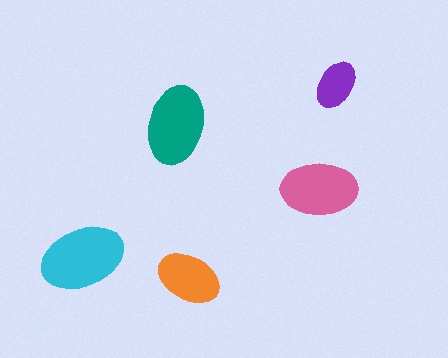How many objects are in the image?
There are 5 objects in the image.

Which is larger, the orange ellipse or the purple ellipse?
The orange one.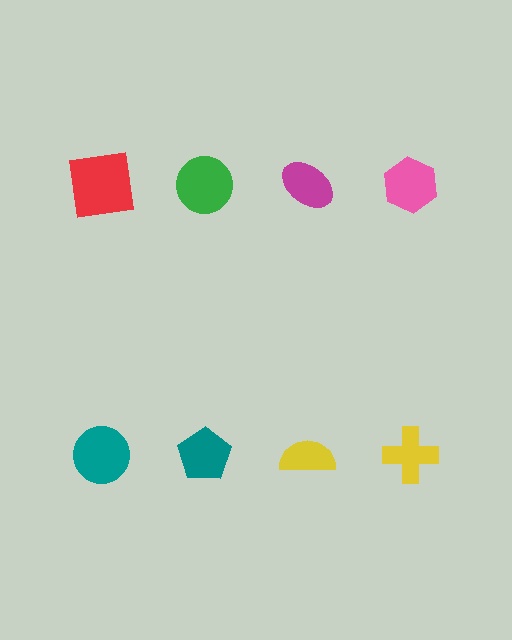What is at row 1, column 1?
A red square.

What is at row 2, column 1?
A teal circle.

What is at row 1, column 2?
A green circle.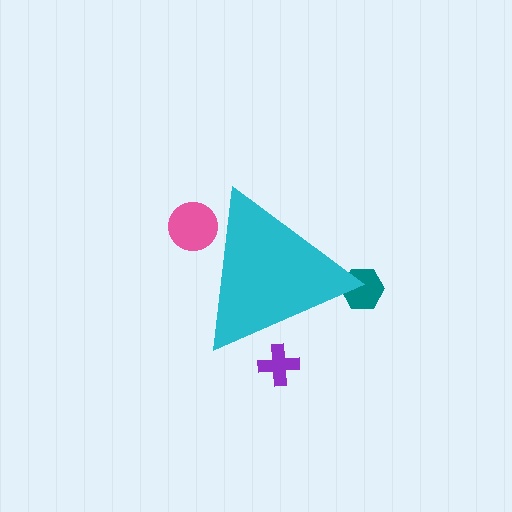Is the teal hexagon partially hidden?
Yes, the teal hexagon is partially hidden behind the cyan triangle.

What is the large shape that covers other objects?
A cyan triangle.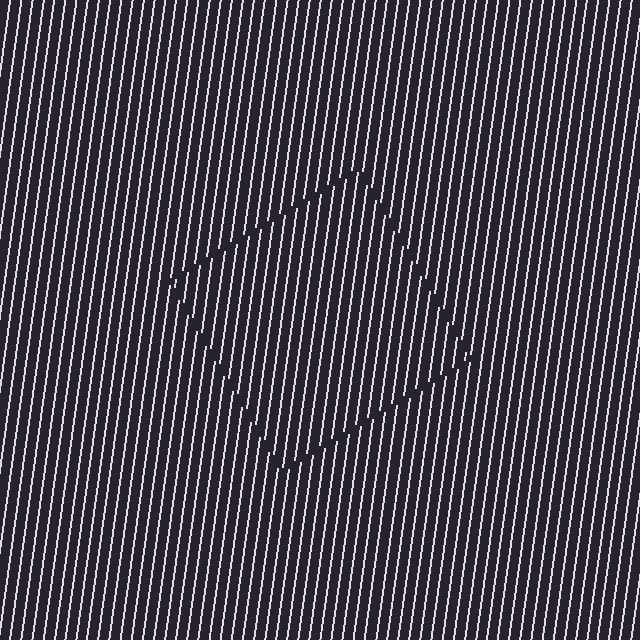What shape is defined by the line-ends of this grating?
An illusory square. The interior of the shape contains the same grating, shifted by half a period — the contour is defined by the phase discontinuity where line-ends from the inner and outer gratings abut.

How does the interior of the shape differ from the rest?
The interior of the shape contains the same grating, shifted by half a period — the contour is defined by the phase discontinuity where line-ends from the inner and outer gratings abut.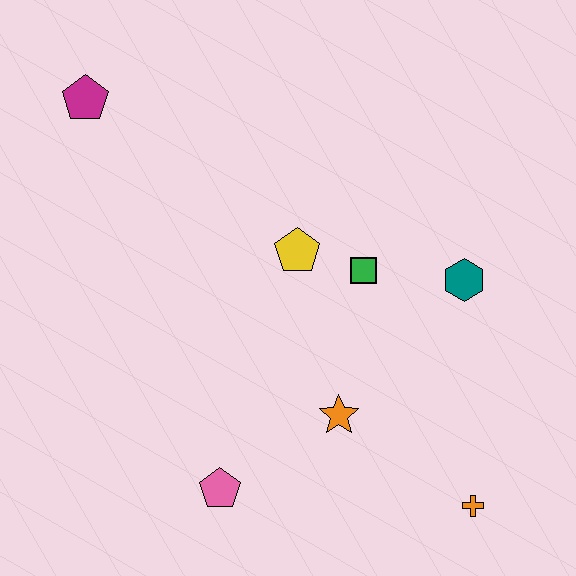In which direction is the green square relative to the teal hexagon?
The green square is to the left of the teal hexagon.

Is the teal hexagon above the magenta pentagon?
No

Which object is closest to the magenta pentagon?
The yellow pentagon is closest to the magenta pentagon.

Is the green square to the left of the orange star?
No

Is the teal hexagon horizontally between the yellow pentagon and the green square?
No